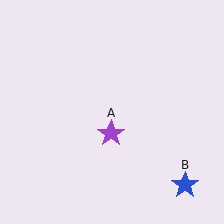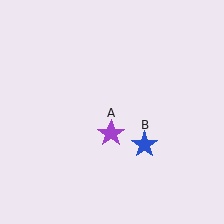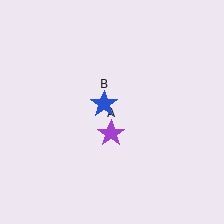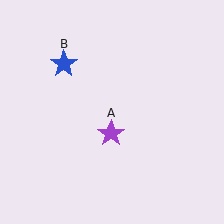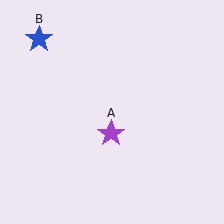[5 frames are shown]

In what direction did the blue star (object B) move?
The blue star (object B) moved up and to the left.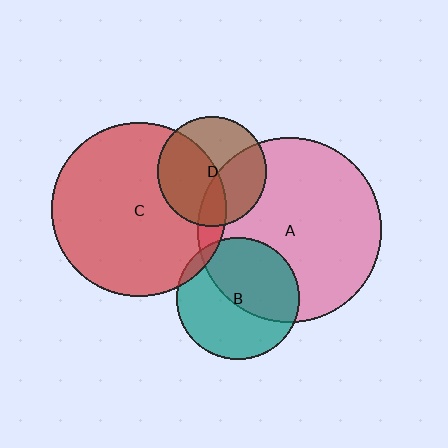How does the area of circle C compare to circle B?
Approximately 2.0 times.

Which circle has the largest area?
Circle A (pink).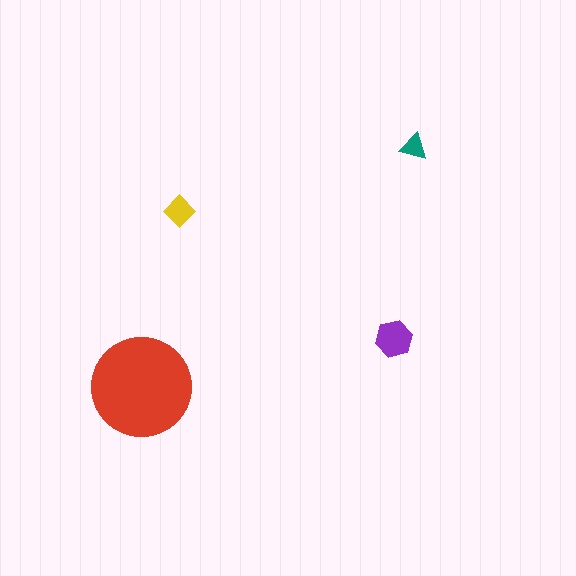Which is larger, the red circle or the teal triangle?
The red circle.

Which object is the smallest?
The teal triangle.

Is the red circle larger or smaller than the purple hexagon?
Larger.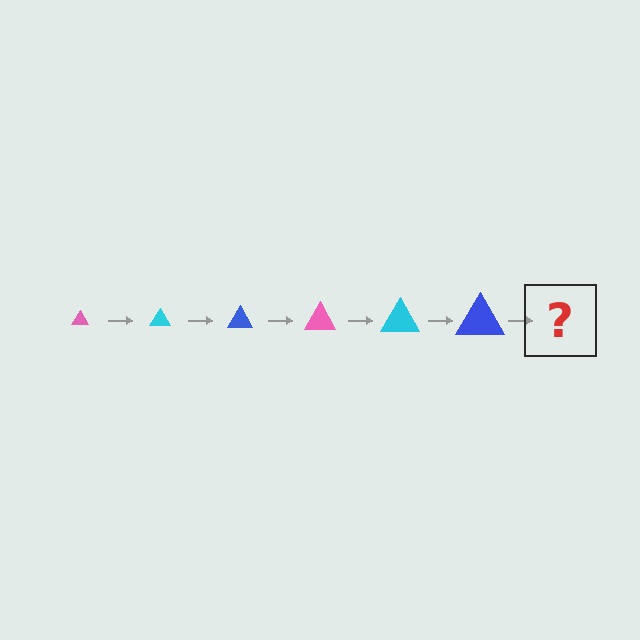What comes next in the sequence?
The next element should be a pink triangle, larger than the previous one.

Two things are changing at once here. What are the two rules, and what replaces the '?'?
The two rules are that the triangle grows larger each step and the color cycles through pink, cyan, and blue. The '?' should be a pink triangle, larger than the previous one.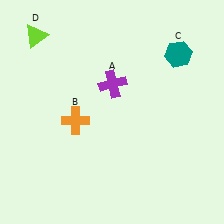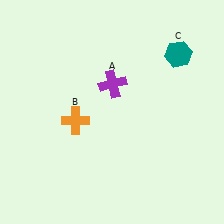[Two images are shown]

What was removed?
The lime triangle (D) was removed in Image 2.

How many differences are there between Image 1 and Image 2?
There is 1 difference between the two images.